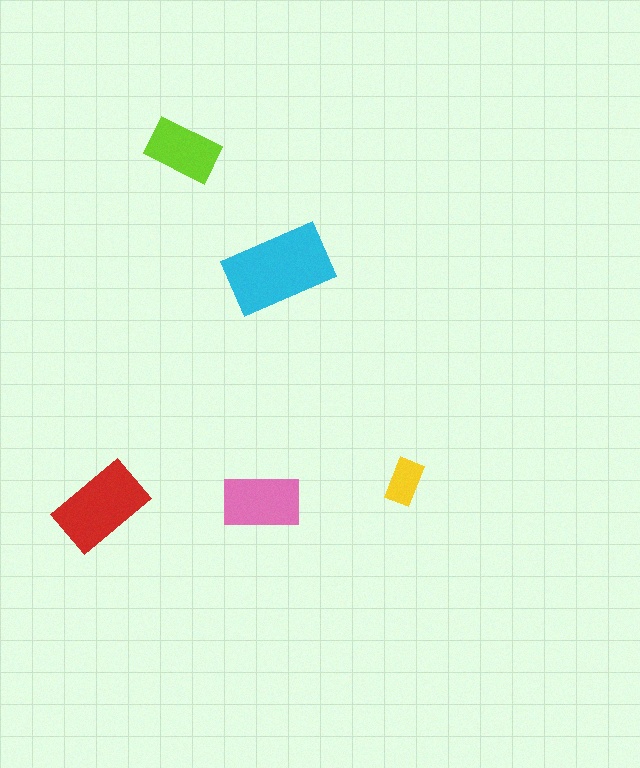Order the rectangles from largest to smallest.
the cyan one, the red one, the pink one, the lime one, the yellow one.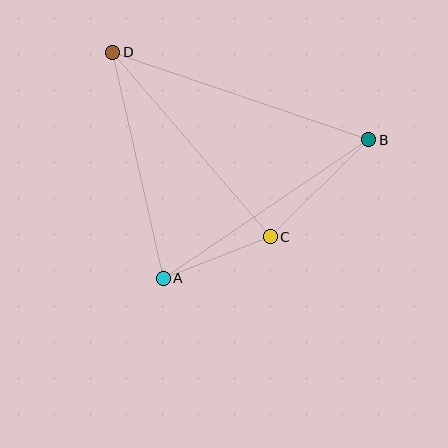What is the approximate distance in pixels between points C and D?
The distance between C and D is approximately 242 pixels.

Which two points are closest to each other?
Points A and C are closest to each other.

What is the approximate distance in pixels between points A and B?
The distance between A and B is approximately 248 pixels.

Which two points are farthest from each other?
Points B and D are farthest from each other.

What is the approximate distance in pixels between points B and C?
The distance between B and C is approximately 139 pixels.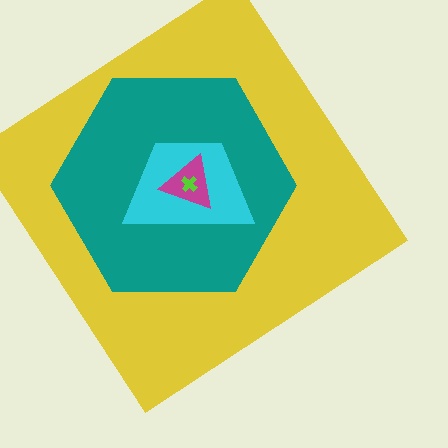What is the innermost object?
The lime cross.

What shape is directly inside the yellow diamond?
The teal hexagon.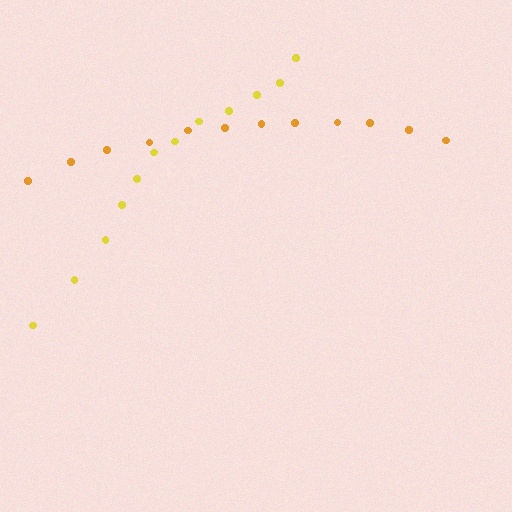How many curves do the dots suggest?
There are 2 distinct paths.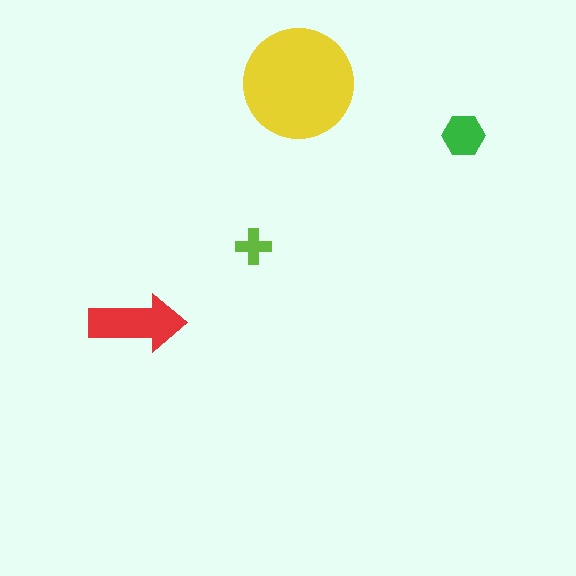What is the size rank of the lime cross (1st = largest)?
4th.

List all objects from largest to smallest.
The yellow circle, the red arrow, the green hexagon, the lime cross.